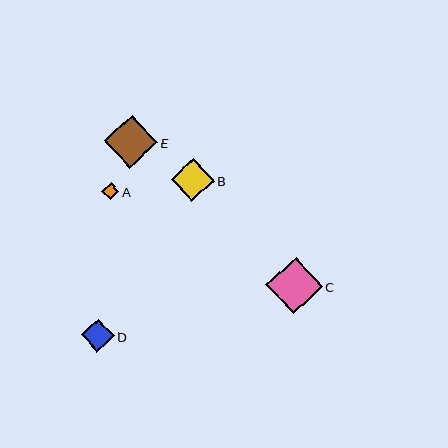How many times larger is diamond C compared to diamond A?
Diamond C is approximately 3.3 times the size of diamond A.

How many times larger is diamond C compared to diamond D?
Diamond C is approximately 1.7 times the size of diamond D.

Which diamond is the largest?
Diamond C is the largest with a size of approximately 56 pixels.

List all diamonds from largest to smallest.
From largest to smallest: C, E, B, D, A.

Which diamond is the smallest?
Diamond A is the smallest with a size of approximately 17 pixels.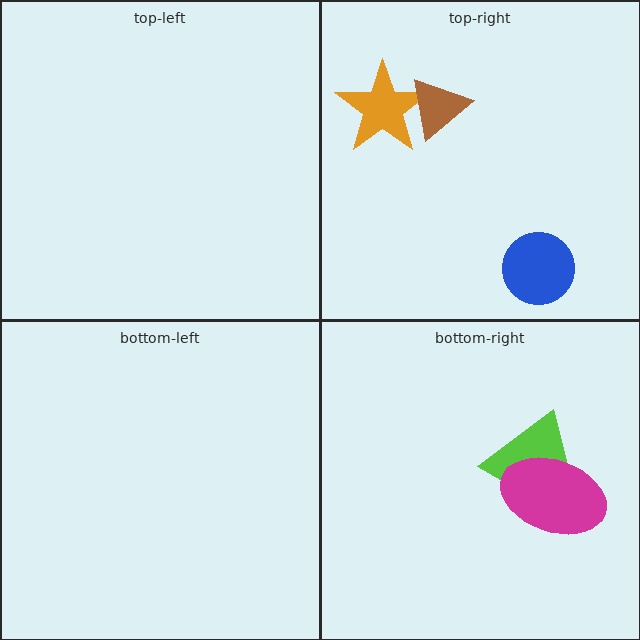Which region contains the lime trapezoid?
The bottom-right region.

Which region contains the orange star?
The top-right region.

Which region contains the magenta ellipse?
The bottom-right region.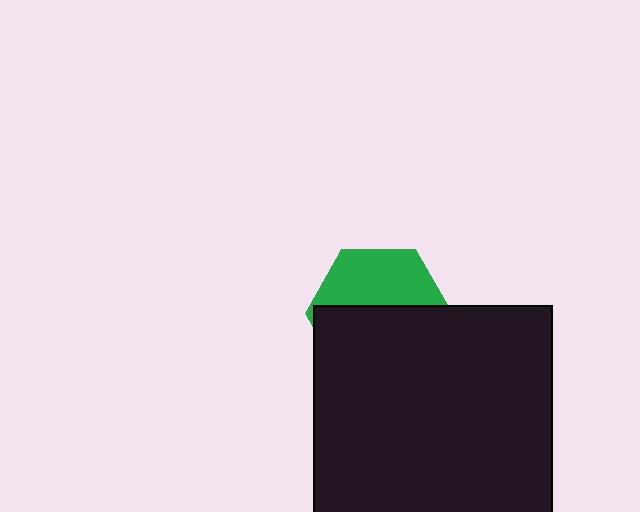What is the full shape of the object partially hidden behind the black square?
The partially hidden object is a green hexagon.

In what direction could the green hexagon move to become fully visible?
The green hexagon could move up. That would shift it out from behind the black square entirely.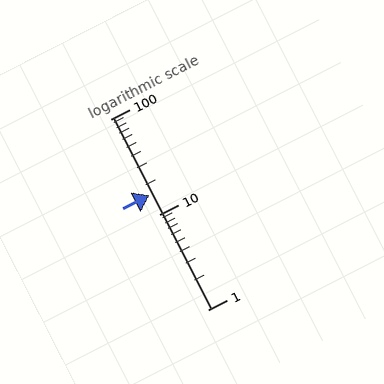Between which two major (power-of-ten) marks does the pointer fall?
The pointer is between 10 and 100.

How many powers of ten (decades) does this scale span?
The scale spans 2 decades, from 1 to 100.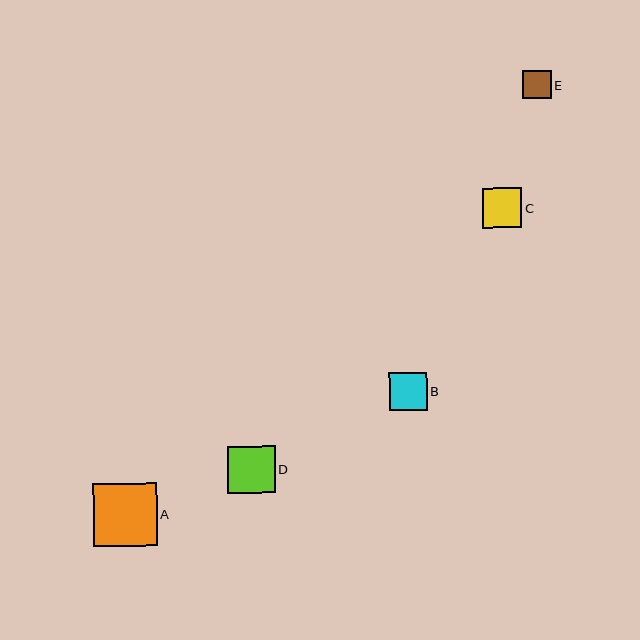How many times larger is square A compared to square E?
Square A is approximately 2.2 times the size of square E.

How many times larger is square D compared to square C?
Square D is approximately 1.2 times the size of square C.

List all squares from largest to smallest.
From largest to smallest: A, D, C, B, E.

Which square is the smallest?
Square E is the smallest with a size of approximately 28 pixels.